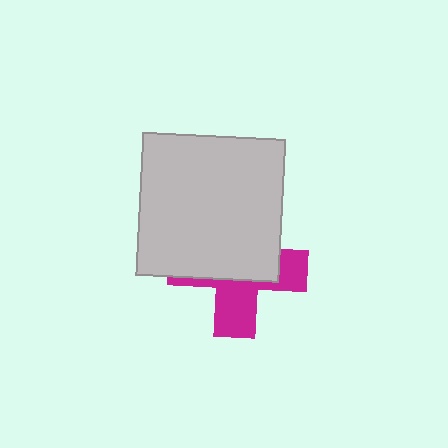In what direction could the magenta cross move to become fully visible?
The magenta cross could move down. That would shift it out from behind the light gray square entirely.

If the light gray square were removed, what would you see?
You would see the complete magenta cross.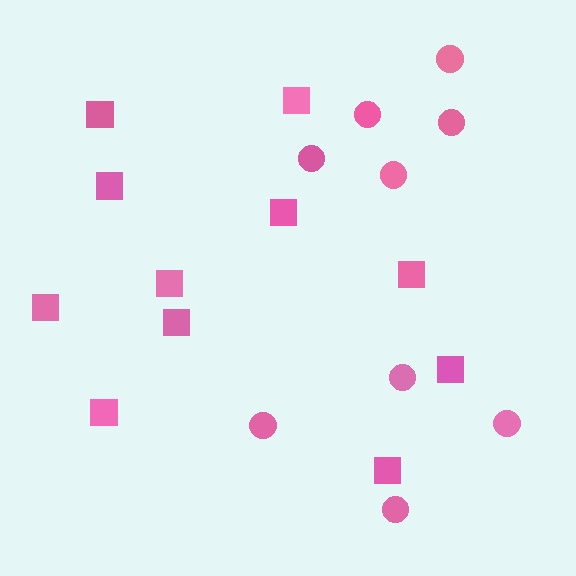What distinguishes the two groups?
There are 2 groups: one group of circles (9) and one group of squares (11).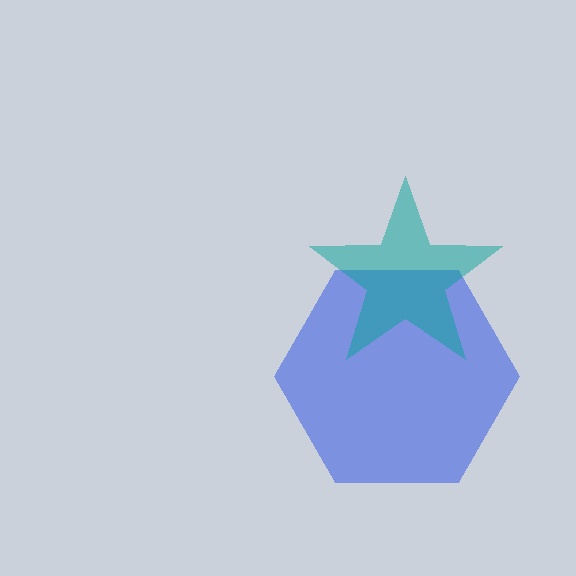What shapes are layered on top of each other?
The layered shapes are: a blue hexagon, a teal star.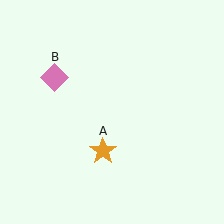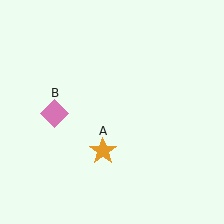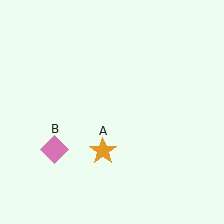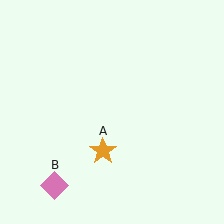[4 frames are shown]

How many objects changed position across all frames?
1 object changed position: pink diamond (object B).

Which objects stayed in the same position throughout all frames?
Orange star (object A) remained stationary.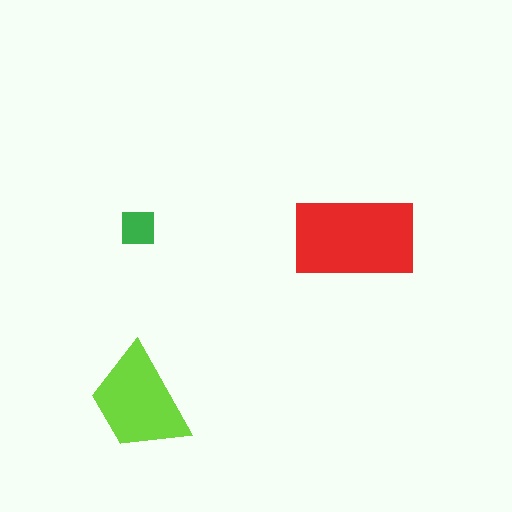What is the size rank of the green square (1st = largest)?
3rd.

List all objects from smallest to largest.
The green square, the lime trapezoid, the red rectangle.